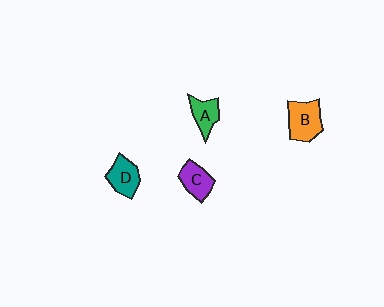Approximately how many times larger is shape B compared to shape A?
Approximately 1.5 times.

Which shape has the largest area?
Shape B (orange).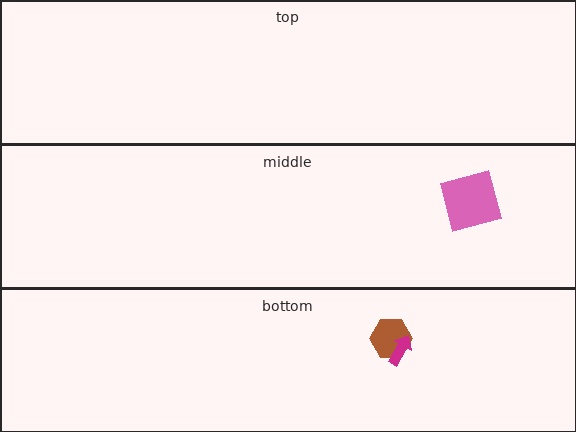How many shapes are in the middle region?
1.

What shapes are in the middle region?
The pink square.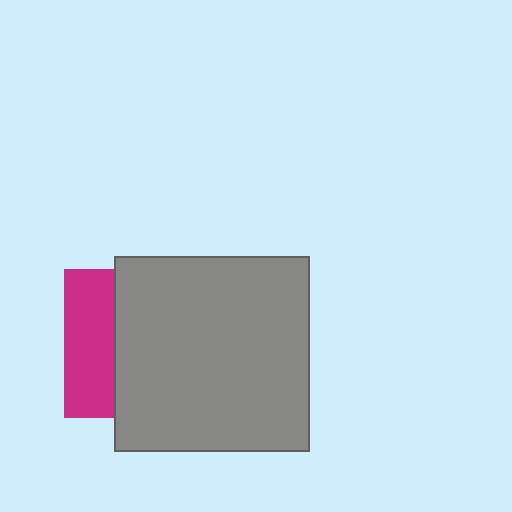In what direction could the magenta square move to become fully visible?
The magenta square could move left. That would shift it out from behind the gray square entirely.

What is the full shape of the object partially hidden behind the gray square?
The partially hidden object is a magenta square.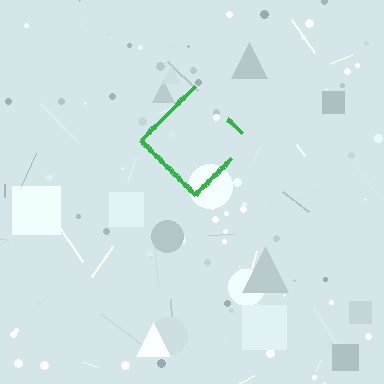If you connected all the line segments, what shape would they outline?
They would outline a diamond.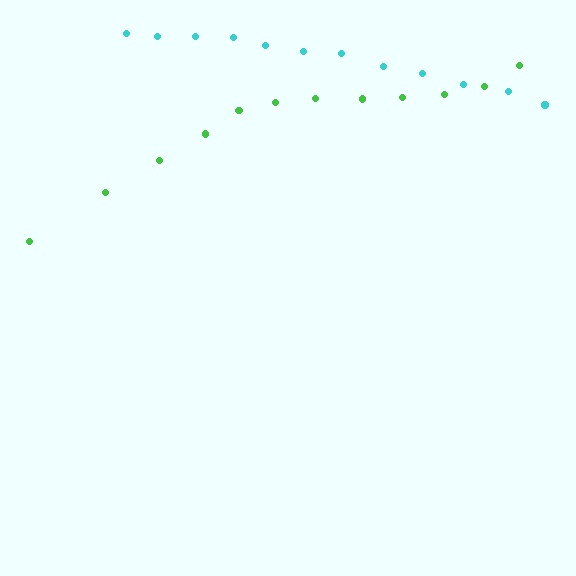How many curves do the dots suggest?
There are 2 distinct paths.